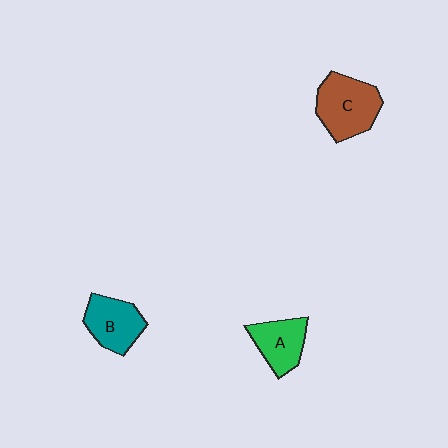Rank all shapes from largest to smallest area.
From largest to smallest: C (brown), B (teal), A (green).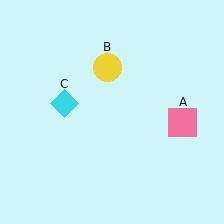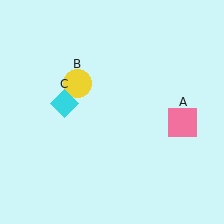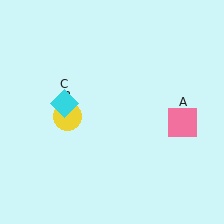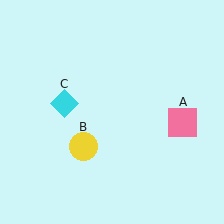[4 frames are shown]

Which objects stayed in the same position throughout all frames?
Pink square (object A) and cyan diamond (object C) remained stationary.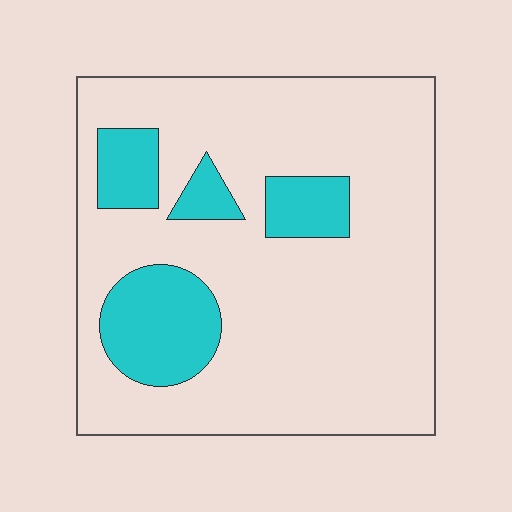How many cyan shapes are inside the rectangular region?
4.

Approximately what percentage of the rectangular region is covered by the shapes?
Approximately 20%.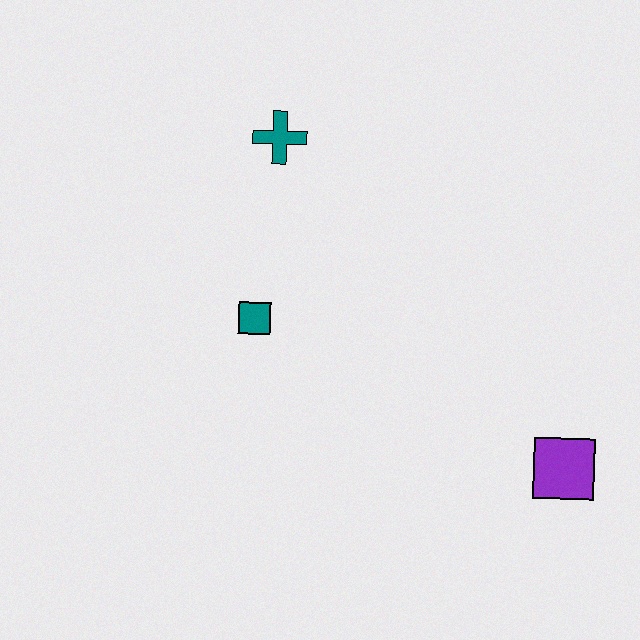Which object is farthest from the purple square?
The teal cross is farthest from the purple square.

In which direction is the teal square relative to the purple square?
The teal square is to the left of the purple square.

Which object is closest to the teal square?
The teal cross is closest to the teal square.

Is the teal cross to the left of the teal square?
No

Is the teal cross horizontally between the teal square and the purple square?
Yes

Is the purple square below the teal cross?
Yes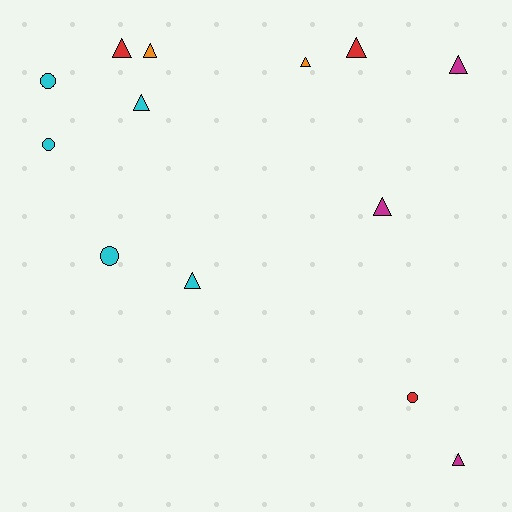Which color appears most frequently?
Cyan, with 5 objects.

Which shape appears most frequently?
Triangle, with 9 objects.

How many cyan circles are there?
There are 3 cyan circles.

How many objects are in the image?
There are 13 objects.